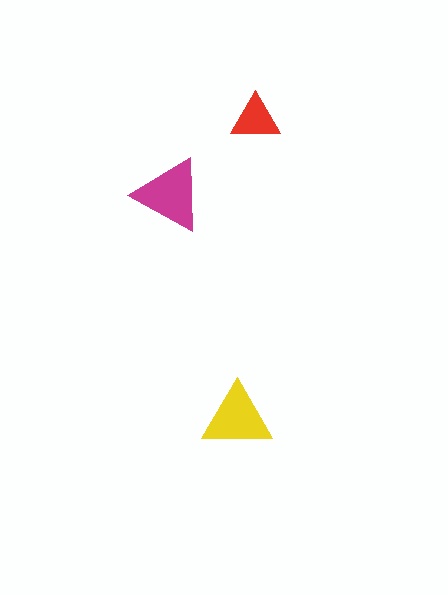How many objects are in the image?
There are 3 objects in the image.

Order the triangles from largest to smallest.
the magenta one, the yellow one, the red one.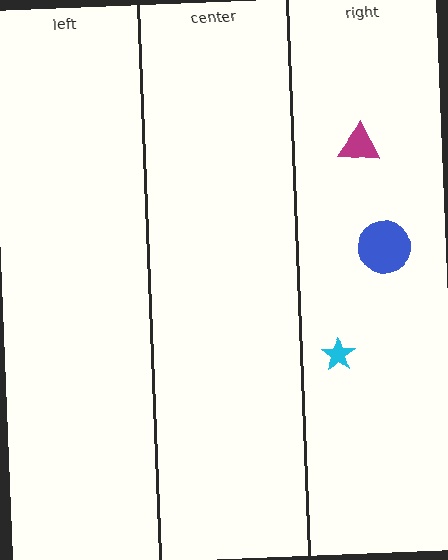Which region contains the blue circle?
The right region.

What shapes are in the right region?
The blue circle, the cyan star, the magenta triangle.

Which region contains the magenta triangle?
The right region.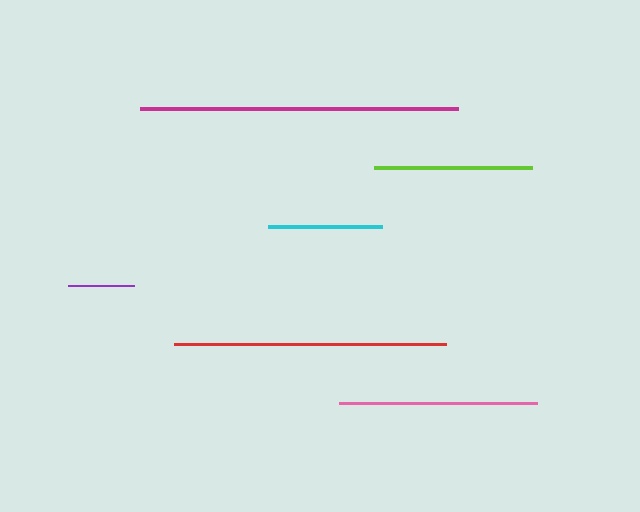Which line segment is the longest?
The magenta line is the longest at approximately 318 pixels.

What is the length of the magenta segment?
The magenta segment is approximately 318 pixels long.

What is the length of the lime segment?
The lime segment is approximately 158 pixels long.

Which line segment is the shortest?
The purple line is the shortest at approximately 66 pixels.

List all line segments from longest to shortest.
From longest to shortest: magenta, red, pink, lime, cyan, purple.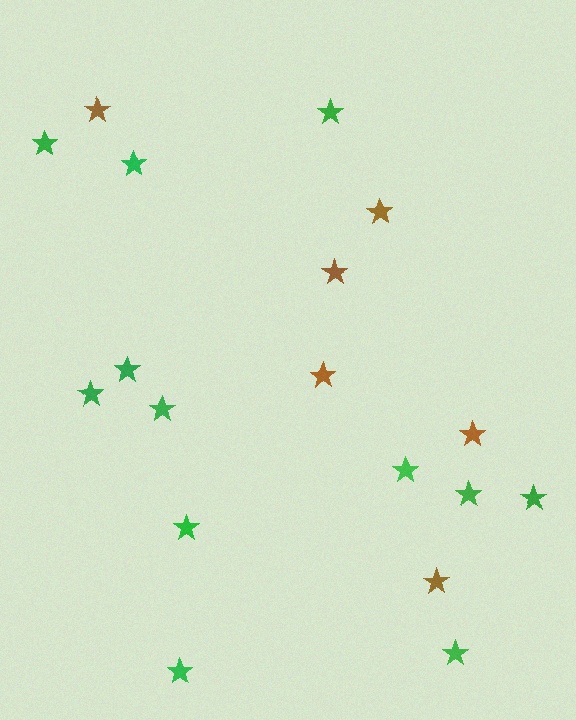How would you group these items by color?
There are 2 groups: one group of green stars (12) and one group of brown stars (6).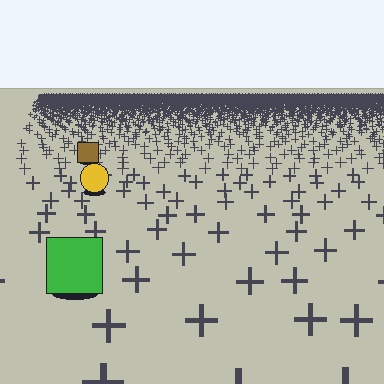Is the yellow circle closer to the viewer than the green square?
No. The green square is closer — you can tell from the texture gradient: the ground texture is coarser near it.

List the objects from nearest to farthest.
From nearest to farthest: the green square, the yellow circle, the brown square.